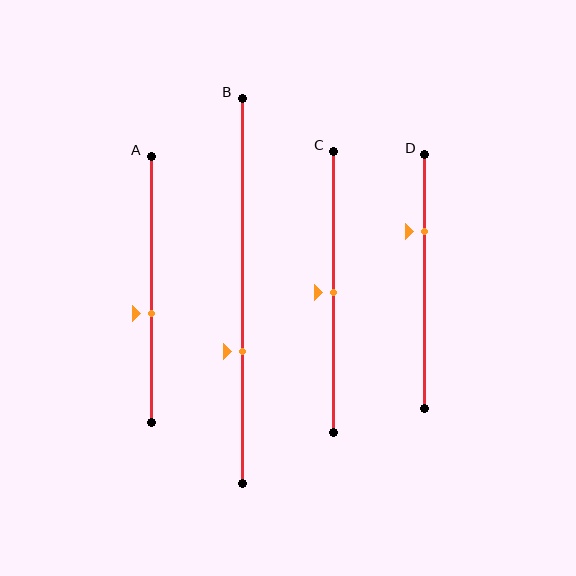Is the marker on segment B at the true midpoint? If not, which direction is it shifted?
No, the marker on segment B is shifted downward by about 16% of the segment length.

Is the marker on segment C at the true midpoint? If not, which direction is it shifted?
Yes, the marker on segment C is at the true midpoint.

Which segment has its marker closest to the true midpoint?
Segment C has its marker closest to the true midpoint.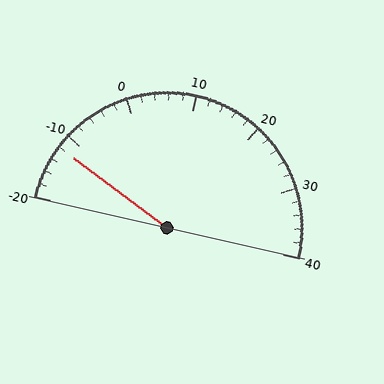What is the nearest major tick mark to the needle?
The nearest major tick mark is -10.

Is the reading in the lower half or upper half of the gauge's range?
The reading is in the lower half of the range (-20 to 40).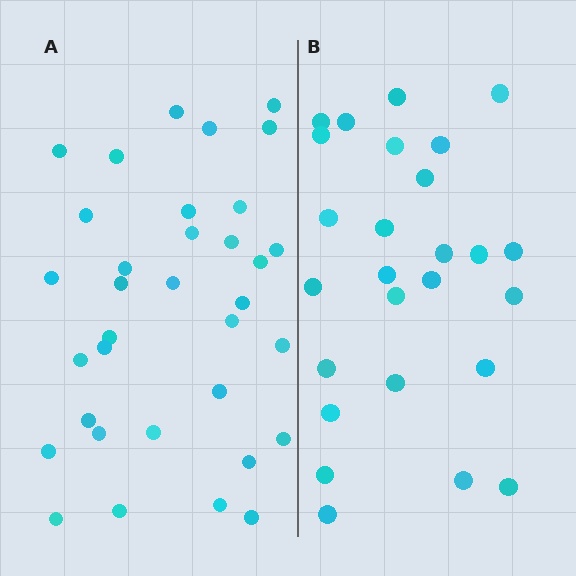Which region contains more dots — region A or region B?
Region A (the left region) has more dots.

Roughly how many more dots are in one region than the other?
Region A has roughly 8 or so more dots than region B.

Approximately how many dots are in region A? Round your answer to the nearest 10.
About 30 dots. (The exact count is 34, which rounds to 30.)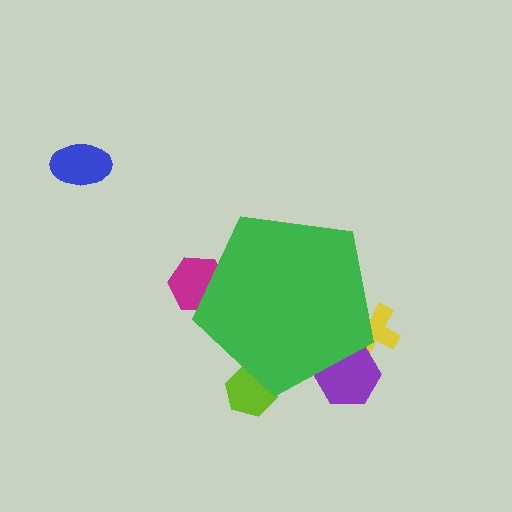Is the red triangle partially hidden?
Yes, the red triangle is partially hidden behind the green pentagon.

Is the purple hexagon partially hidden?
Yes, the purple hexagon is partially hidden behind the green pentagon.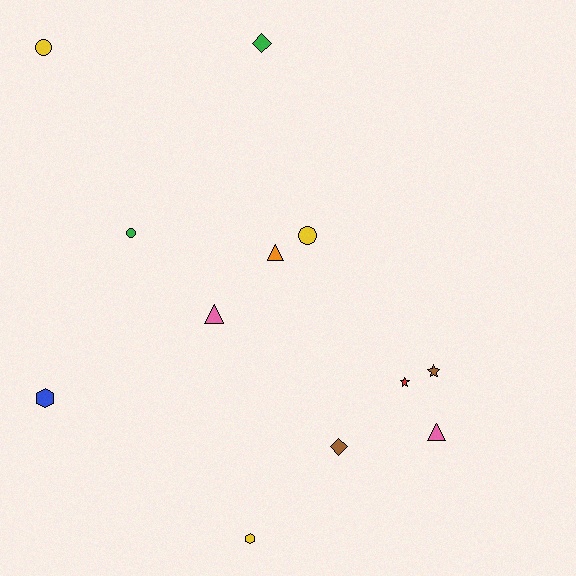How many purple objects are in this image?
There are no purple objects.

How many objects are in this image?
There are 12 objects.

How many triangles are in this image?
There are 3 triangles.